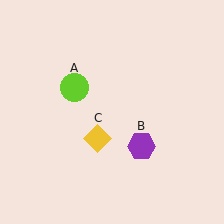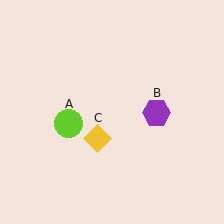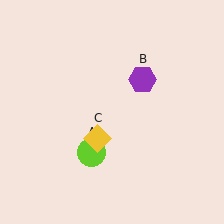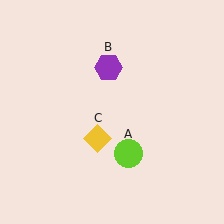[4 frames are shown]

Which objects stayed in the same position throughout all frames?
Yellow diamond (object C) remained stationary.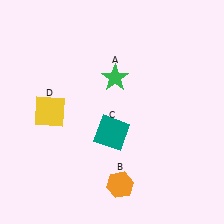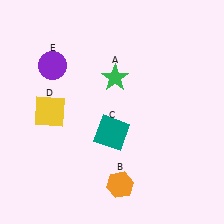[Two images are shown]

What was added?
A purple circle (E) was added in Image 2.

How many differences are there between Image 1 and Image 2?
There is 1 difference between the two images.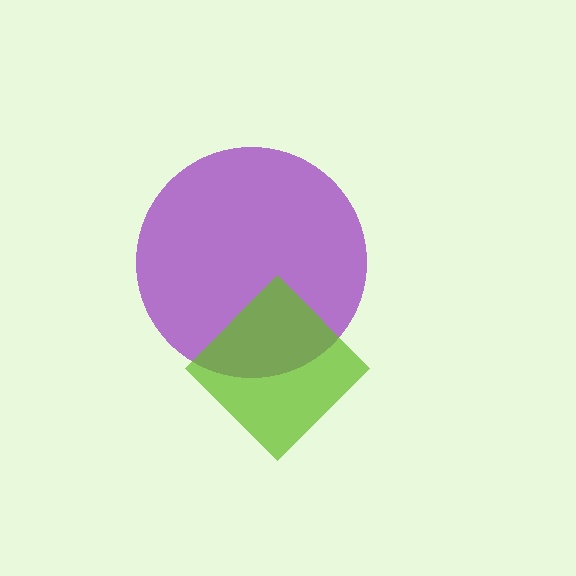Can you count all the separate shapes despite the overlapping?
Yes, there are 2 separate shapes.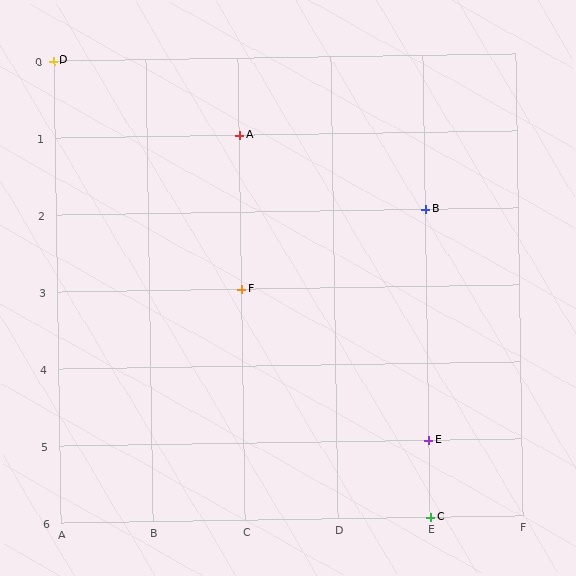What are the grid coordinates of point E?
Point E is at grid coordinates (E, 5).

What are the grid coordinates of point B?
Point B is at grid coordinates (E, 2).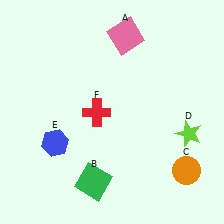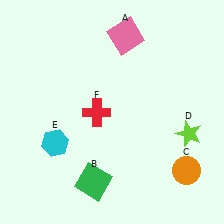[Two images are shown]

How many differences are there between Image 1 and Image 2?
There is 1 difference between the two images.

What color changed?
The hexagon (E) changed from blue in Image 1 to cyan in Image 2.